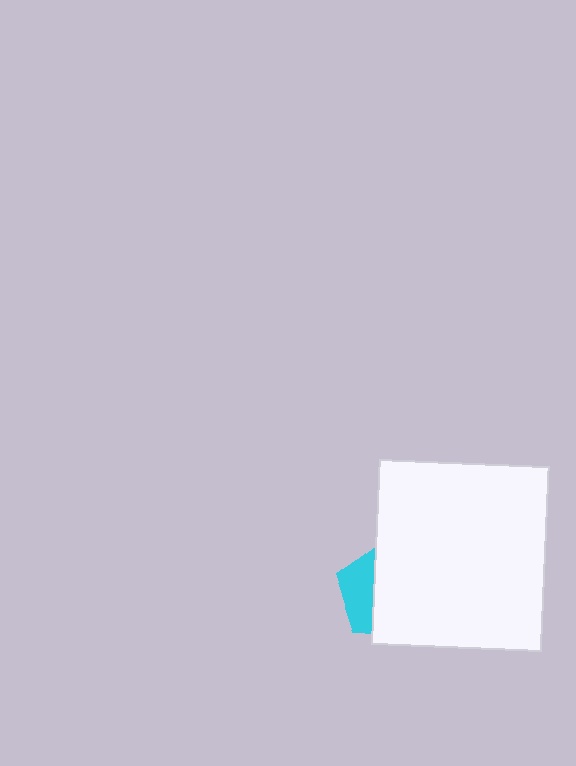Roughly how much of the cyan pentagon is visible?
A small part of it is visible (roughly 32%).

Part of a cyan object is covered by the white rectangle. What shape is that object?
It is a pentagon.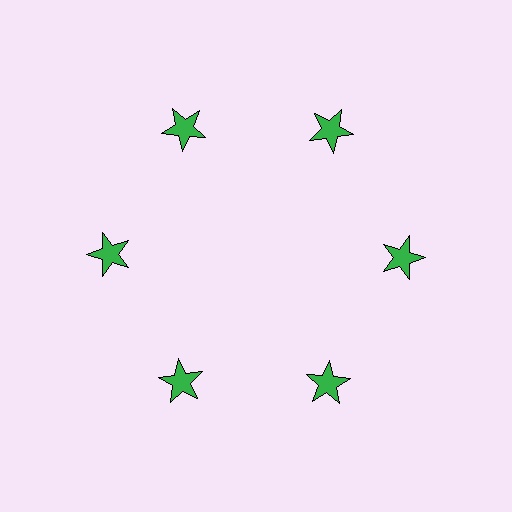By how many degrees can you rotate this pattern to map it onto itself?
The pattern maps onto itself every 60 degrees of rotation.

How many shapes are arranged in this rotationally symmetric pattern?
There are 6 shapes, arranged in 6 groups of 1.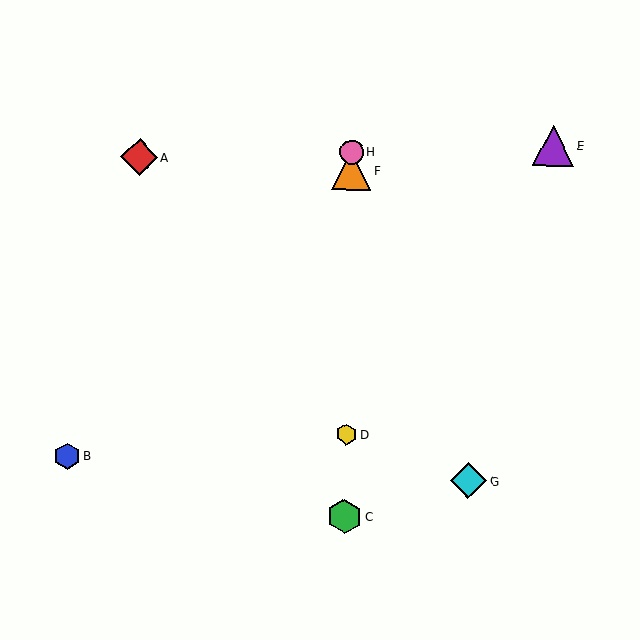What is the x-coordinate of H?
Object H is at x≈352.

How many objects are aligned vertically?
4 objects (C, D, F, H) are aligned vertically.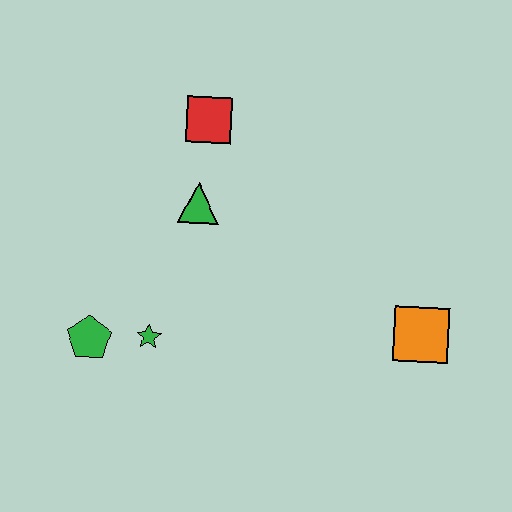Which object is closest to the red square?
The green triangle is closest to the red square.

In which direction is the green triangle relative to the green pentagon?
The green triangle is above the green pentagon.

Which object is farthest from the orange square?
The green pentagon is farthest from the orange square.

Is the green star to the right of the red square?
No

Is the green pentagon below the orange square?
Yes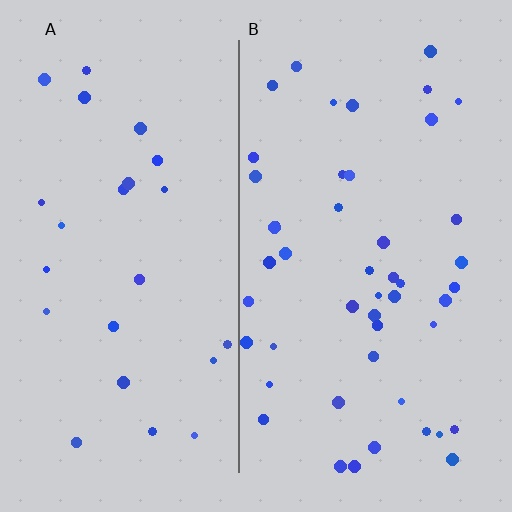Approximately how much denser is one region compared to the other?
Approximately 1.9× — region B over region A.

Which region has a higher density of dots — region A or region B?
B (the right).